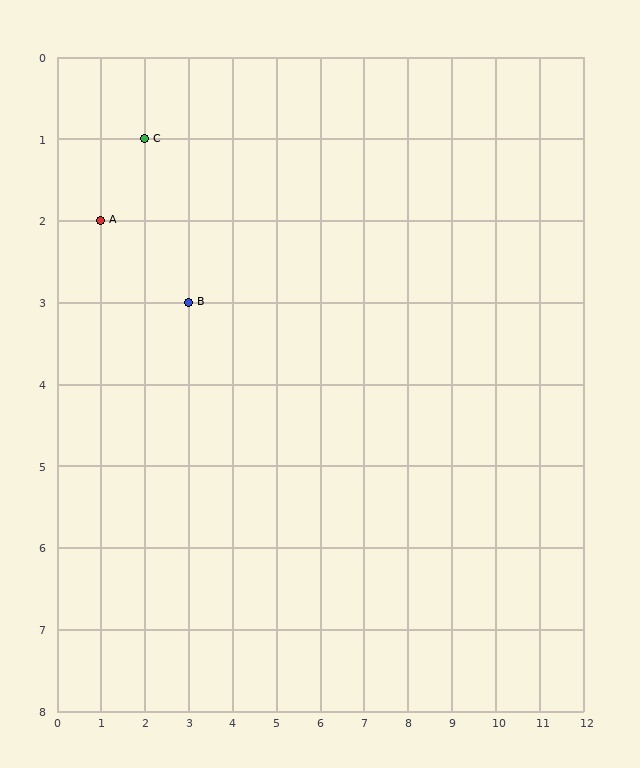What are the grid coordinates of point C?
Point C is at grid coordinates (2, 1).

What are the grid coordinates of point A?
Point A is at grid coordinates (1, 2).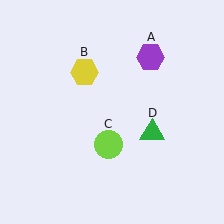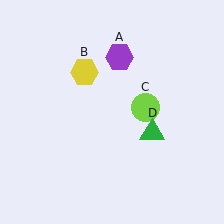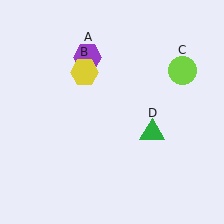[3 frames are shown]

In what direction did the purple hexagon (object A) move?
The purple hexagon (object A) moved left.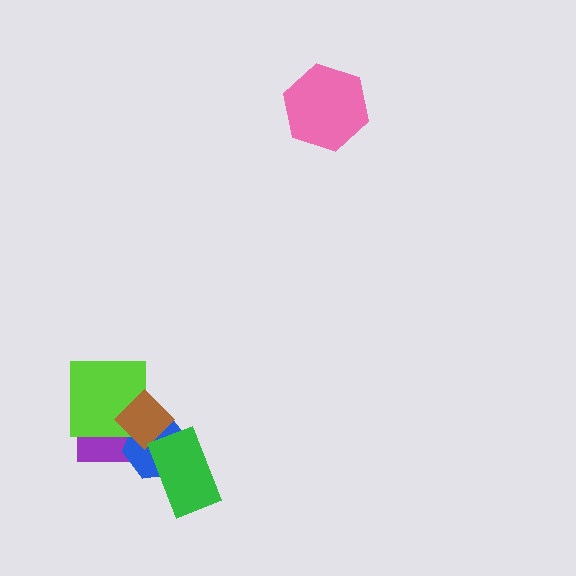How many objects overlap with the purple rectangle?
4 objects overlap with the purple rectangle.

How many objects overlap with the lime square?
2 objects overlap with the lime square.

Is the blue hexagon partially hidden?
Yes, it is partially covered by another shape.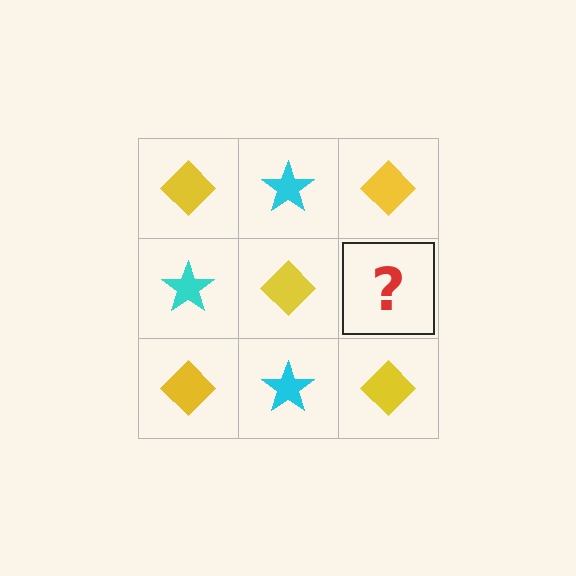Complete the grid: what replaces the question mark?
The question mark should be replaced with a cyan star.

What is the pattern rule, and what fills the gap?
The rule is that it alternates yellow diamond and cyan star in a checkerboard pattern. The gap should be filled with a cyan star.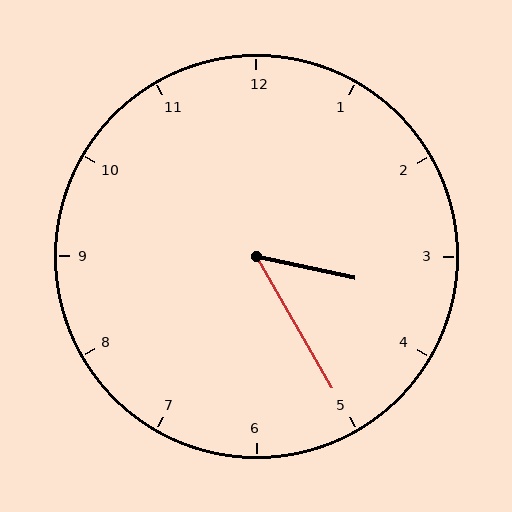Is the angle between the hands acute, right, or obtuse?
It is acute.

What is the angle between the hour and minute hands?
Approximately 48 degrees.